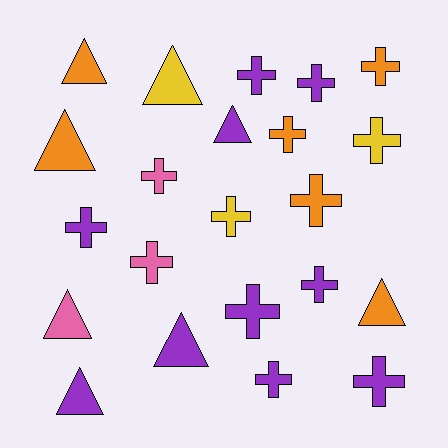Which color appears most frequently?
Purple, with 10 objects.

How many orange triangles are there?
There are 3 orange triangles.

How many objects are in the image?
There are 22 objects.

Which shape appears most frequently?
Cross, with 14 objects.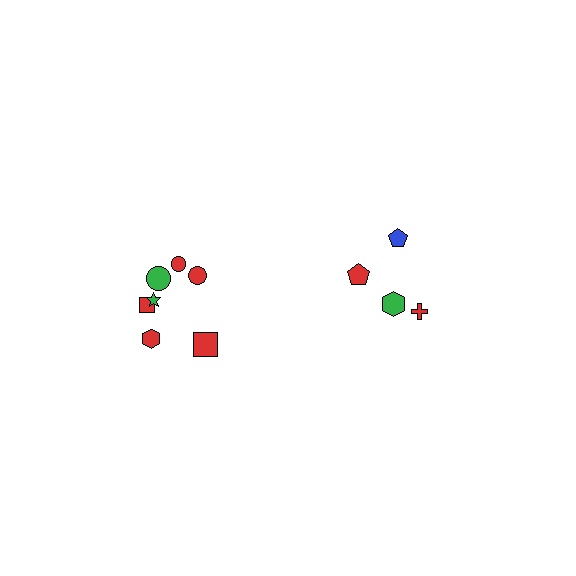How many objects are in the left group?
There are 7 objects.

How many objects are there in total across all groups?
There are 11 objects.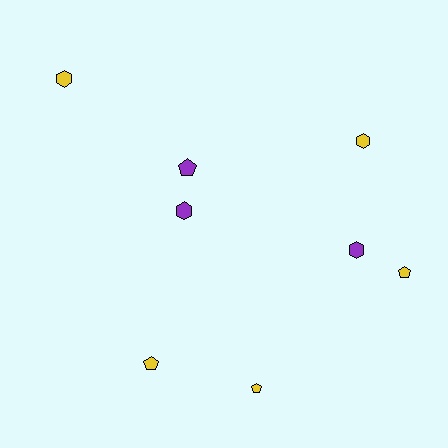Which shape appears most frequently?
Pentagon, with 4 objects.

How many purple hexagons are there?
There are 2 purple hexagons.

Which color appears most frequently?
Yellow, with 5 objects.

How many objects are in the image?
There are 8 objects.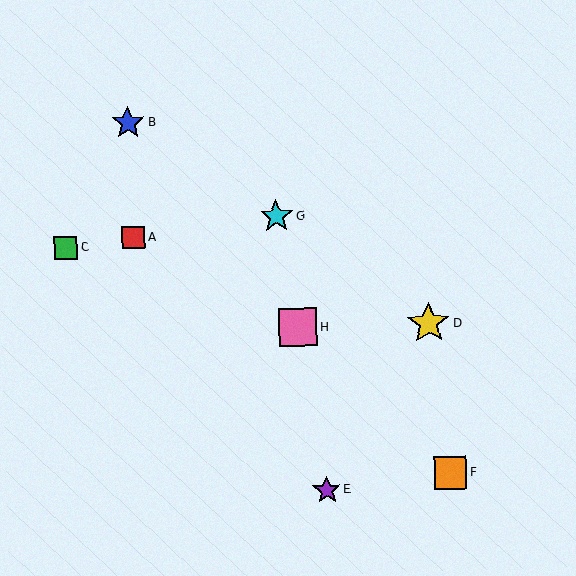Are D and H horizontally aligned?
Yes, both are at y≈323.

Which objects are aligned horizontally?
Objects D, H are aligned horizontally.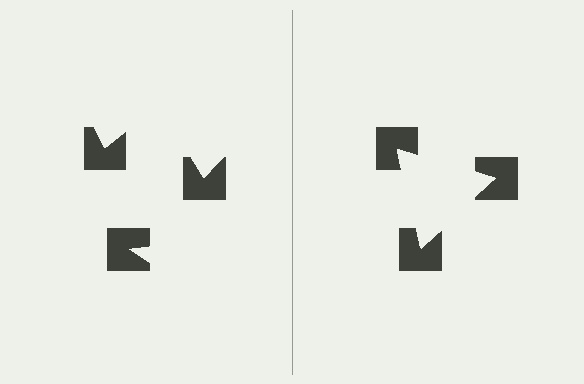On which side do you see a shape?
An illusory triangle appears on the right side. On the left side the wedge cuts are rotated, so no coherent shape forms.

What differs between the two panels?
The notched squares are positioned identically on both sides; only the wedge orientations differ. On the right they align to a triangle; on the left they are misaligned.